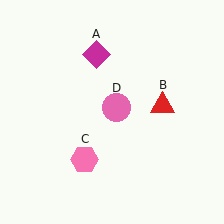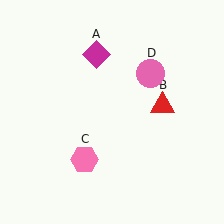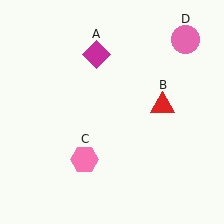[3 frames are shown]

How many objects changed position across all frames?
1 object changed position: pink circle (object D).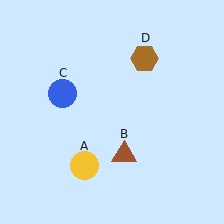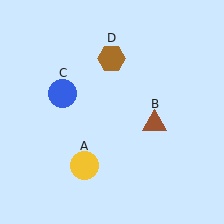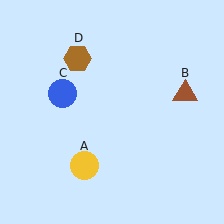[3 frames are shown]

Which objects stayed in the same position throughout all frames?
Yellow circle (object A) and blue circle (object C) remained stationary.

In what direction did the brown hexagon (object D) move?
The brown hexagon (object D) moved left.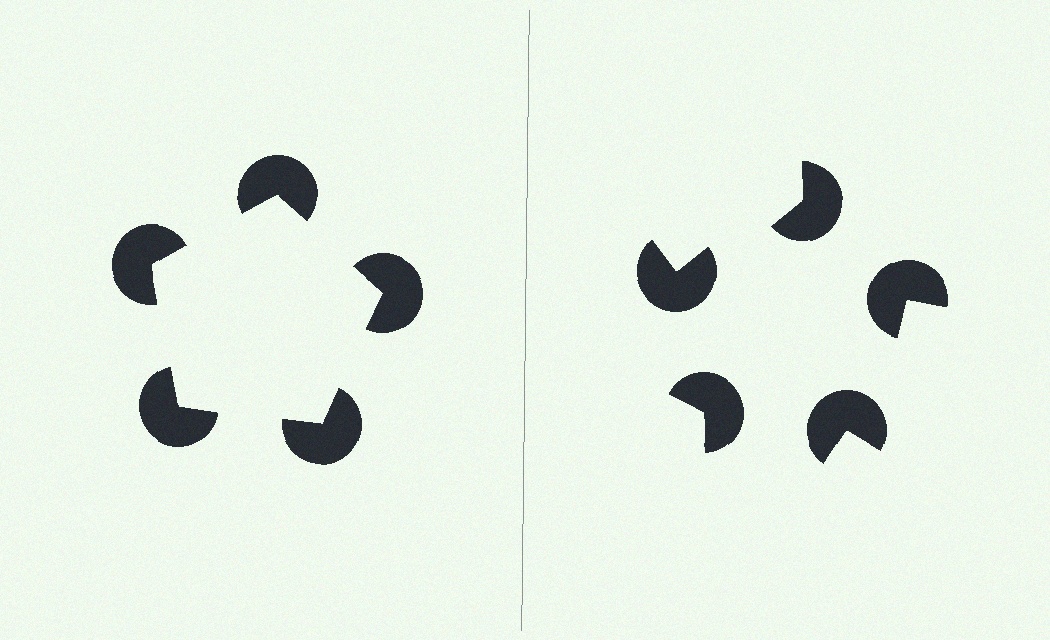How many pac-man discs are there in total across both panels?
10 — 5 on each side.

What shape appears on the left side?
An illusory pentagon.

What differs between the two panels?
The pac-man discs are positioned identically on both sides; only the wedge orientations differ. On the left they align to a pentagon; on the right they are misaligned.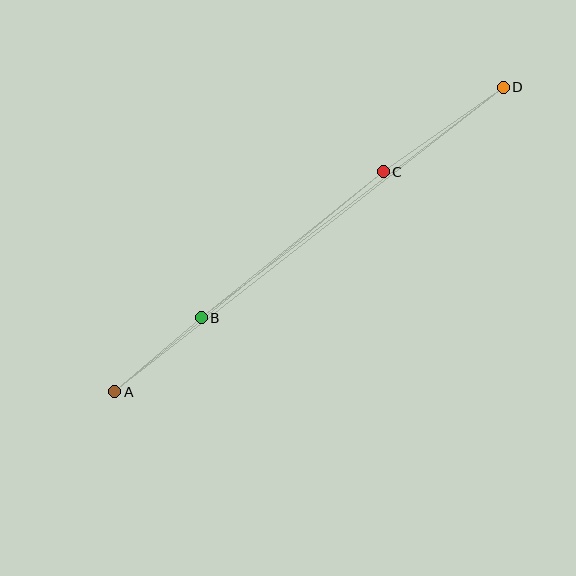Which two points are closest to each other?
Points A and B are closest to each other.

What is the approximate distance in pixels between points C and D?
The distance between C and D is approximately 147 pixels.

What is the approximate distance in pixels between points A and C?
The distance between A and C is approximately 347 pixels.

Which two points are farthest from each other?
Points A and D are farthest from each other.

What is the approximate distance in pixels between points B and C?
The distance between B and C is approximately 233 pixels.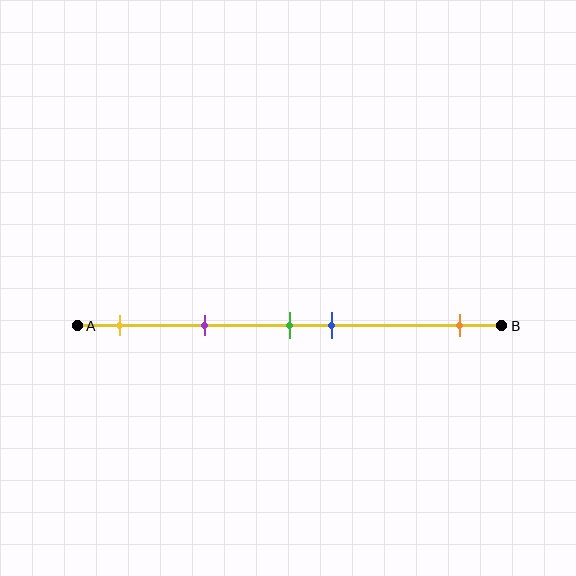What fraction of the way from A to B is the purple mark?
The purple mark is approximately 30% (0.3) of the way from A to B.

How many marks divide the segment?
There are 5 marks dividing the segment.